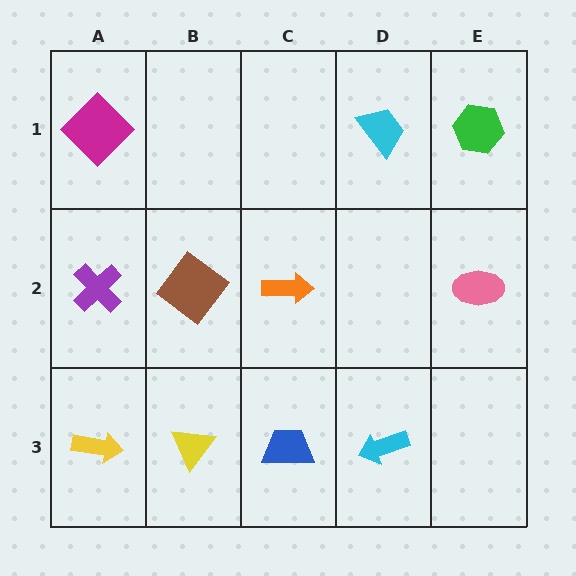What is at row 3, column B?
A yellow triangle.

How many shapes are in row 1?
3 shapes.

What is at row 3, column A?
A yellow arrow.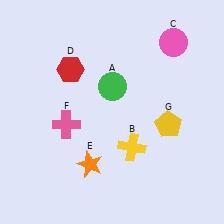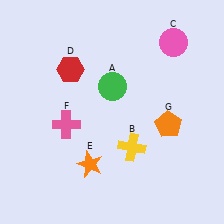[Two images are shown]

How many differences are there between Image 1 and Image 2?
There is 1 difference between the two images.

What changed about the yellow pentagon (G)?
In Image 1, G is yellow. In Image 2, it changed to orange.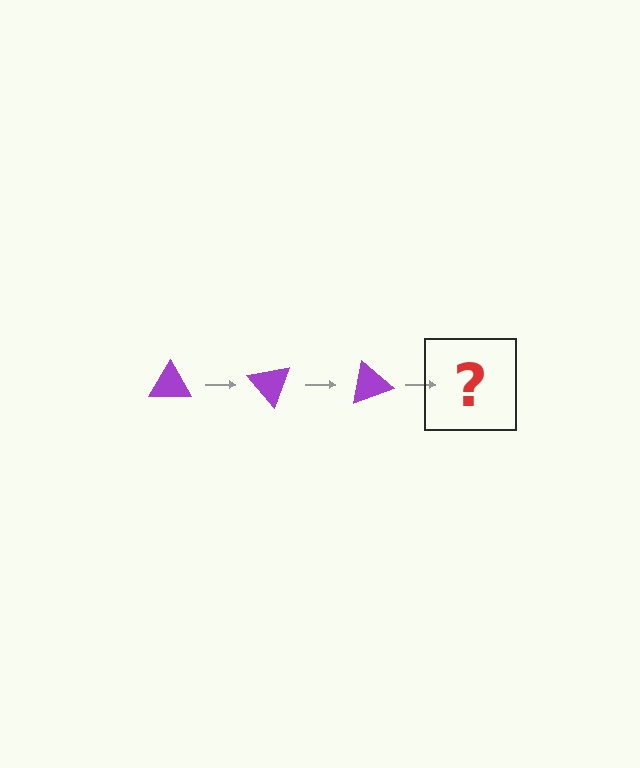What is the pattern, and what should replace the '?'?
The pattern is that the triangle rotates 50 degrees each step. The '?' should be a purple triangle rotated 150 degrees.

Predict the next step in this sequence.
The next step is a purple triangle rotated 150 degrees.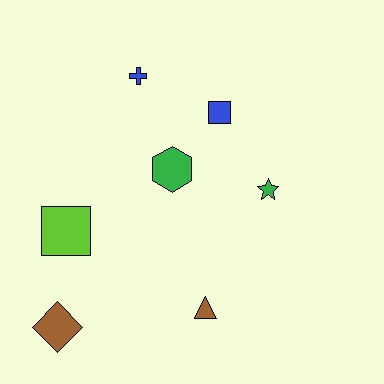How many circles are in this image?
There are no circles.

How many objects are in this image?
There are 7 objects.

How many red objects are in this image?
There are no red objects.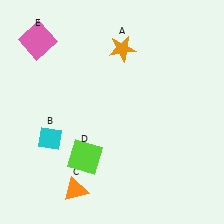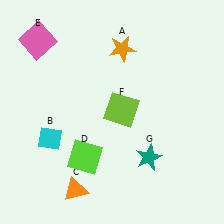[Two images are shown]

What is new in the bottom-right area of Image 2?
A teal star (G) was added in the bottom-right area of Image 2.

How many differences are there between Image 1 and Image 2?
There are 2 differences between the two images.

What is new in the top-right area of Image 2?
A lime square (F) was added in the top-right area of Image 2.